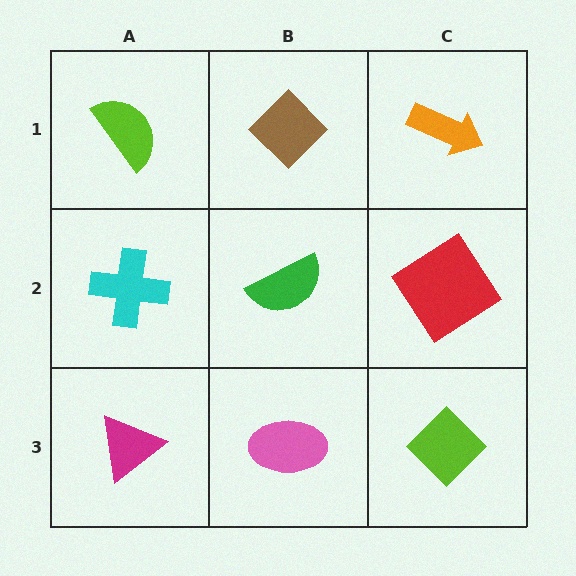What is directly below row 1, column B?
A green semicircle.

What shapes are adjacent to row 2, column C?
An orange arrow (row 1, column C), a lime diamond (row 3, column C), a green semicircle (row 2, column B).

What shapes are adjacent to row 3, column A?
A cyan cross (row 2, column A), a pink ellipse (row 3, column B).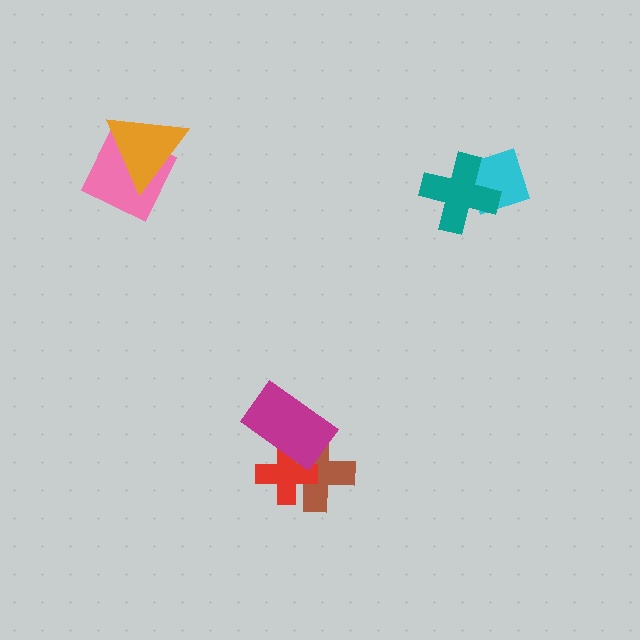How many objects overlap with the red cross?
2 objects overlap with the red cross.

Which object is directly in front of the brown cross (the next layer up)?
The red cross is directly in front of the brown cross.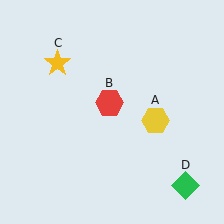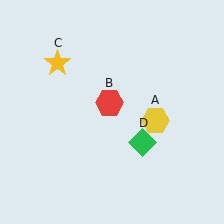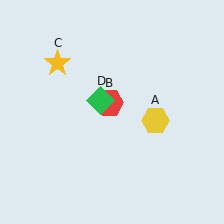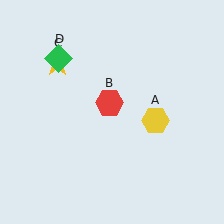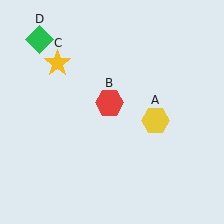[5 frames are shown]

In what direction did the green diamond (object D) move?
The green diamond (object D) moved up and to the left.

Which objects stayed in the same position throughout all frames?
Yellow hexagon (object A) and red hexagon (object B) and yellow star (object C) remained stationary.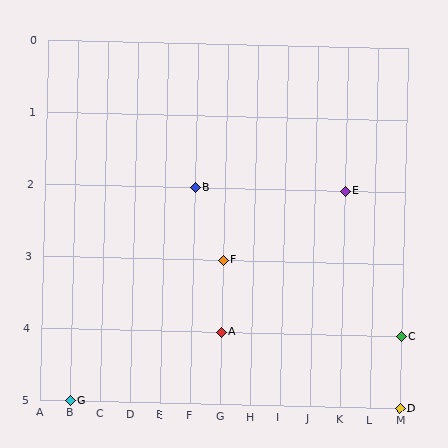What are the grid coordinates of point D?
Point D is at grid coordinates (M, 5).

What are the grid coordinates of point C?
Point C is at grid coordinates (M, 4).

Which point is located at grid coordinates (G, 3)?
Point F is at (G, 3).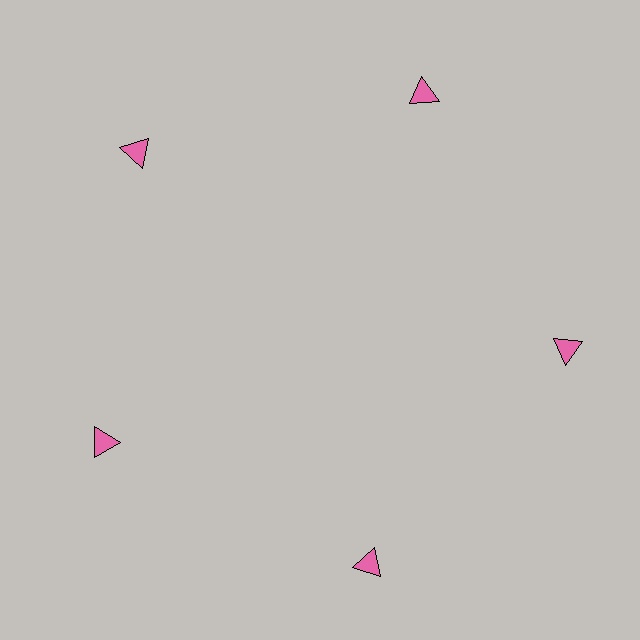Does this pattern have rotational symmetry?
Yes, this pattern has 5-fold rotational symmetry. It looks the same after rotating 72 degrees around the center.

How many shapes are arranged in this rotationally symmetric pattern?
There are 5 shapes, arranged in 5 groups of 1.